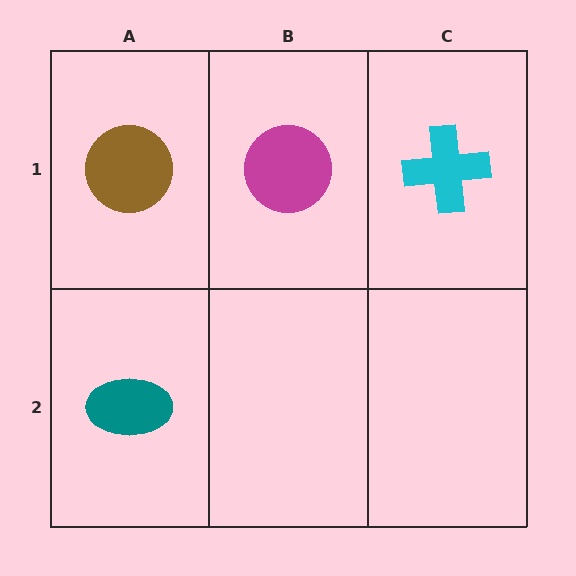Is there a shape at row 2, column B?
No, that cell is empty.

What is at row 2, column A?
A teal ellipse.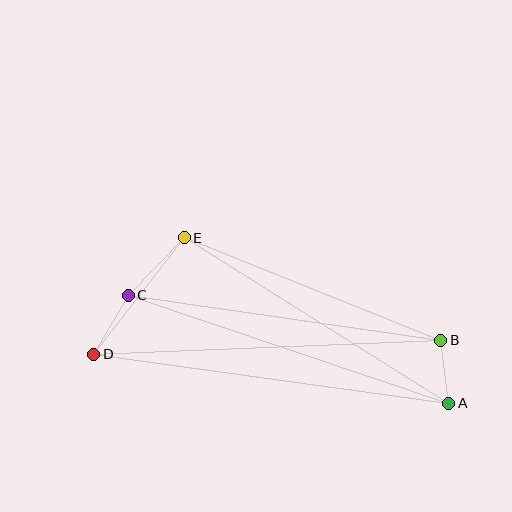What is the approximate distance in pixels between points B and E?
The distance between B and E is approximately 276 pixels.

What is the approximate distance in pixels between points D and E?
The distance between D and E is approximately 147 pixels.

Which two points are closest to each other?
Points A and B are closest to each other.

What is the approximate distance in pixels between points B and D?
The distance between B and D is approximately 347 pixels.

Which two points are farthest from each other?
Points A and D are farthest from each other.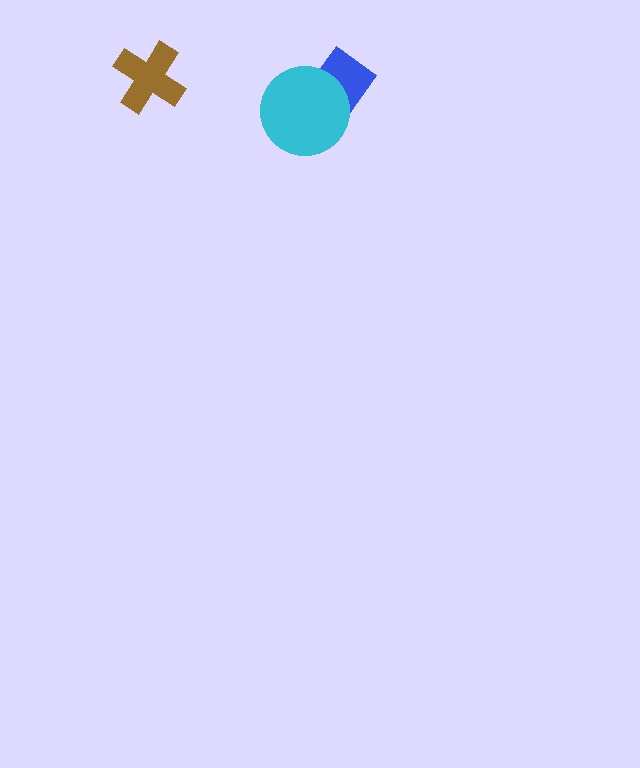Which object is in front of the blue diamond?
The cyan circle is in front of the blue diamond.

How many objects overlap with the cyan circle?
1 object overlaps with the cyan circle.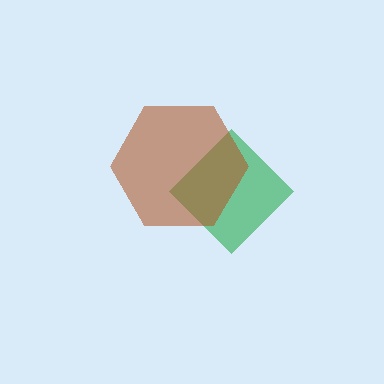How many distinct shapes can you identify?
There are 2 distinct shapes: a green diamond, a brown hexagon.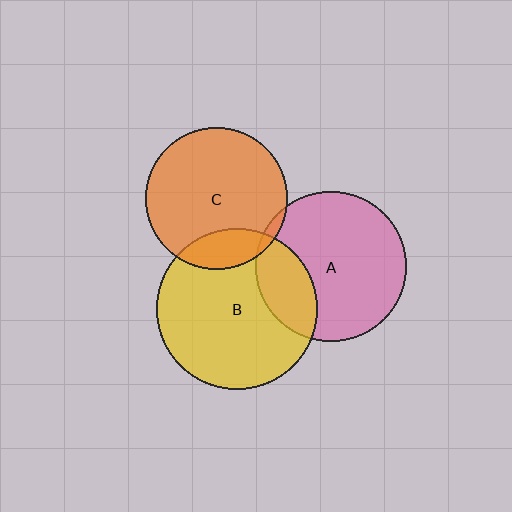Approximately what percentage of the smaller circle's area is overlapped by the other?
Approximately 25%.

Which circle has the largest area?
Circle B (yellow).